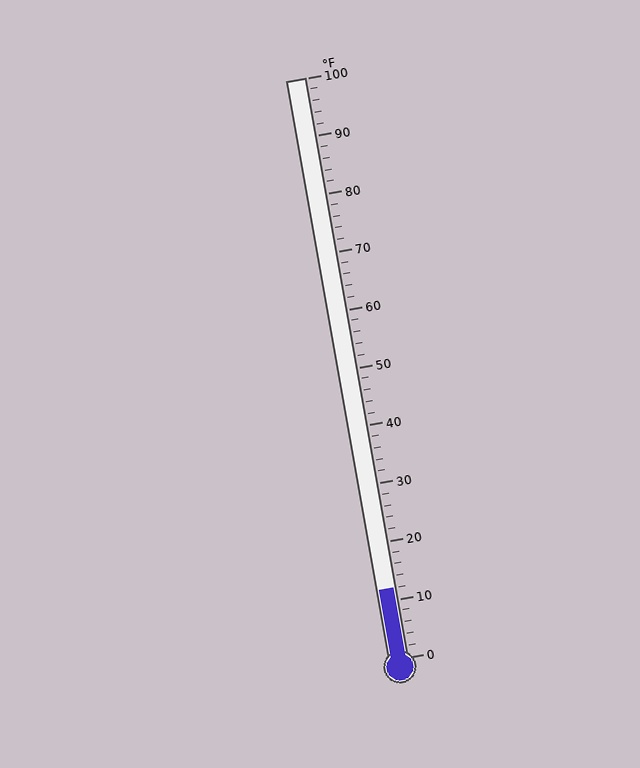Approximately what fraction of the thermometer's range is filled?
The thermometer is filled to approximately 10% of its range.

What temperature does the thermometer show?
The thermometer shows approximately 12°F.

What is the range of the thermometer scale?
The thermometer scale ranges from 0°F to 100°F.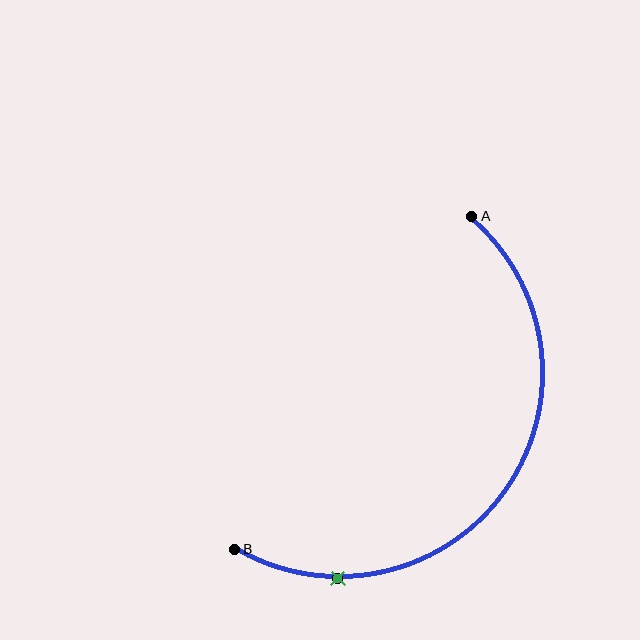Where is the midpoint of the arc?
The arc midpoint is the point on the curve farthest from the straight line joining A and B. It sits below and to the right of that line.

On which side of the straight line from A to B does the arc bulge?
The arc bulges below and to the right of the straight line connecting A and B.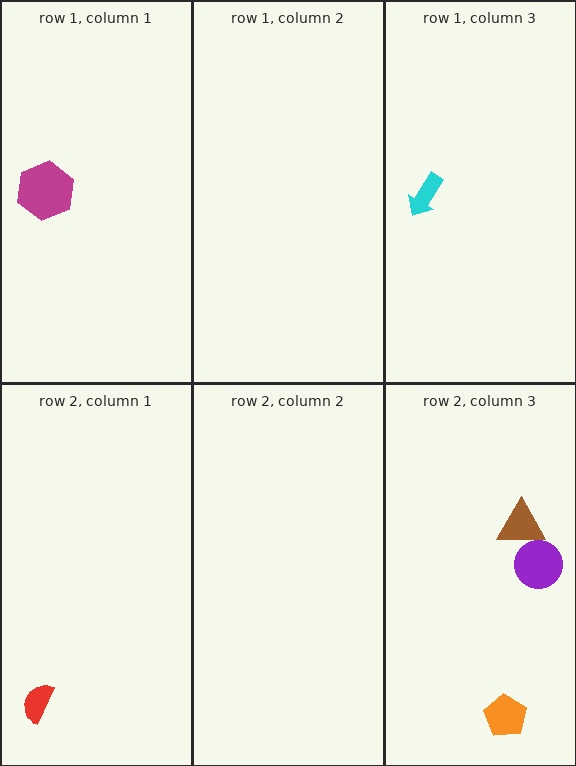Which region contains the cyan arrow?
The row 1, column 3 region.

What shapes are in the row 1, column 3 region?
The cyan arrow.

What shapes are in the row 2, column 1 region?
The red semicircle.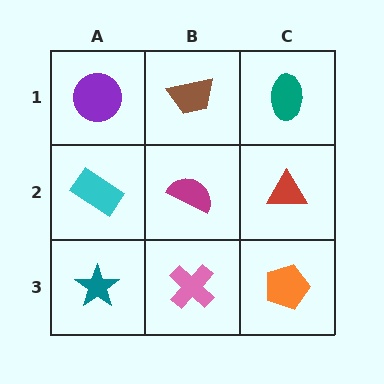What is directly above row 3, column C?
A red triangle.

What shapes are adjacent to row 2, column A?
A purple circle (row 1, column A), a teal star (row 3, column A), a magenta semicircle (row 2, column B).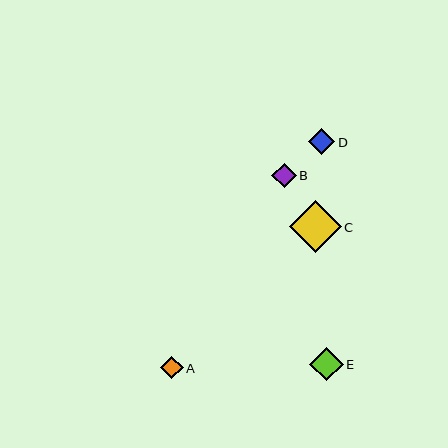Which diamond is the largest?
Diamond C is the largest with a size of approximately 52 pixels.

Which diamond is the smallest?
Diamond A is the smallest with a size of approximately 23 pixels.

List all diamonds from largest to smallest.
From largest to smallest: C, E, D, B, A.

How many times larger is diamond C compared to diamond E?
Diamond C is approximately 1.5 times the size of diamond E.